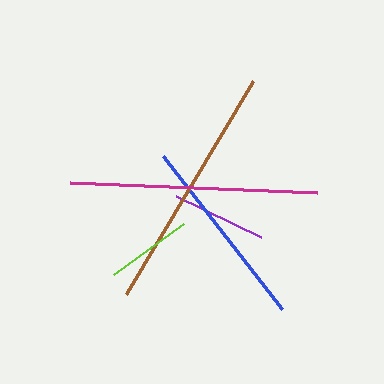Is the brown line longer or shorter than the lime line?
The brown line is longer than the lime line.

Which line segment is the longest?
The brown line is the longest at approximately 248 pixels.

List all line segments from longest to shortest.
From longest to shortest: brown, magenta, blue, purple, lime.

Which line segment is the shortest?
The lime line is the shortest at approximately 87 pixels.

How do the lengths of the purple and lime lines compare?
The purple and lime lines are approximately the same length.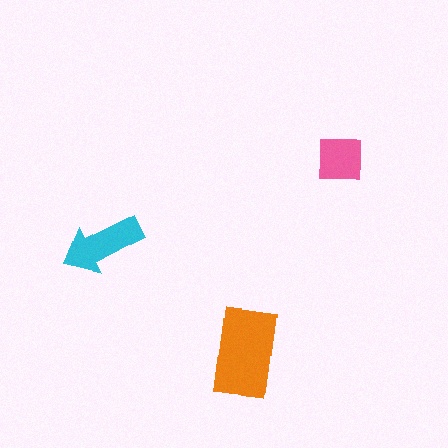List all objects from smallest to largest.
The pink square, the cyan arrow, the orange rectangle.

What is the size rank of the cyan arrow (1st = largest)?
2nd.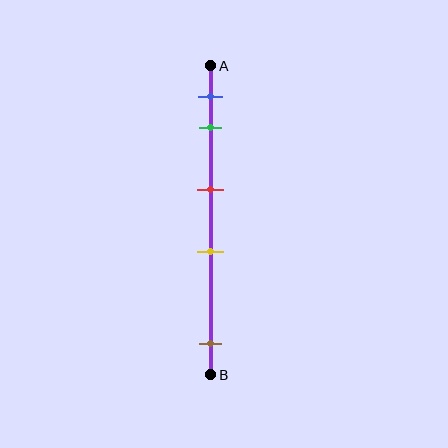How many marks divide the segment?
There are 5 marks dividing the segment.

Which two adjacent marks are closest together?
The blue and green marks are the closest adjacent pair.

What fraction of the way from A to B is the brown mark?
The brown mark is approximately 90% (0.9) of the way from A to B.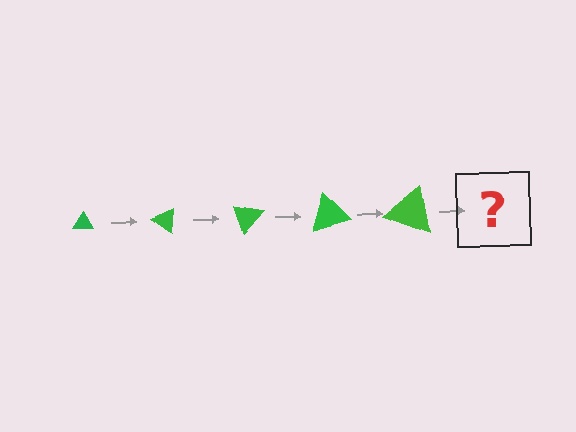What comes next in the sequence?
The next element should be a triangle, larger than the previous one and rotated 175 degrees from the start.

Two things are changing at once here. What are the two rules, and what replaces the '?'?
The two rules are that the triangle grows larger each step and it rotates 35 degrees each step. The '?' should be a triangle, larger than the previous one and rotated 175 degrees from the start.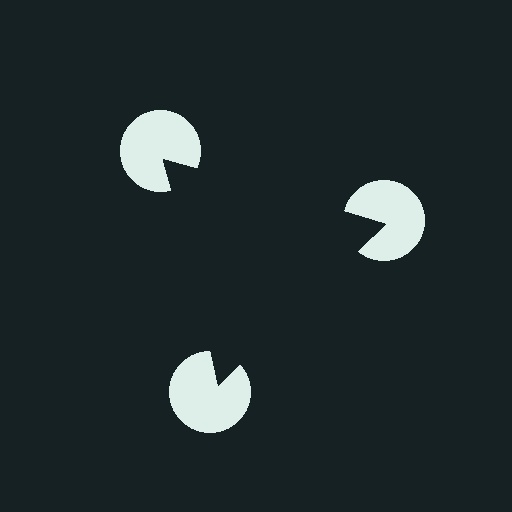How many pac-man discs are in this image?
There are 3 — one at each vertex of the illusory triangle.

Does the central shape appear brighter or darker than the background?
It typically appears slightly darker than the background, even though no actual brightness change is drawn.